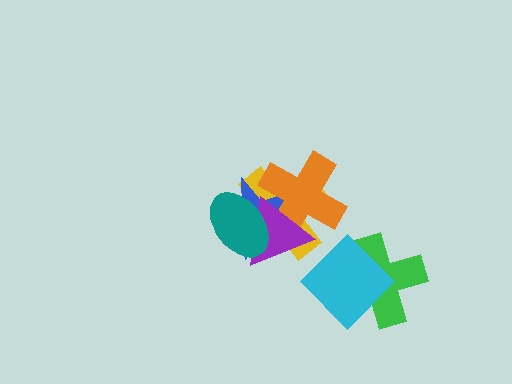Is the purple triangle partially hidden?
Yes, it is partially covered by another shape.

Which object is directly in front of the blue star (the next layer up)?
The orange cross is directly in front of the blue star.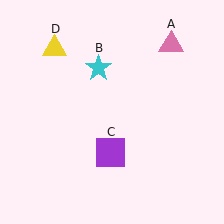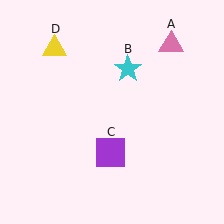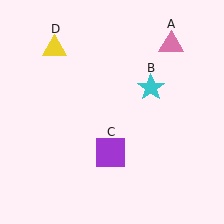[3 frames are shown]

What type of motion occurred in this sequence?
The cyan star (object B) rotated clockwise around the center of the scene.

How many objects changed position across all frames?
1 object changed position: cyan star (object B).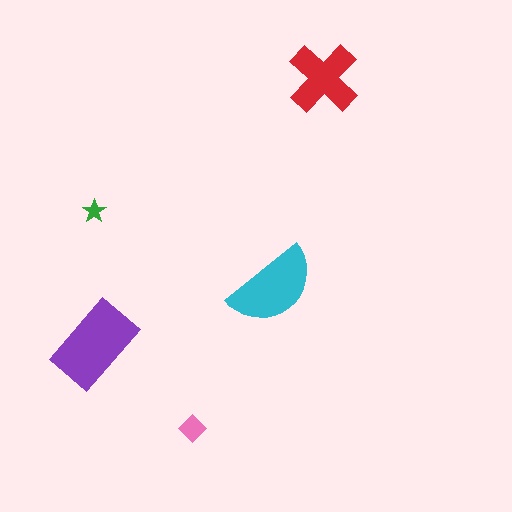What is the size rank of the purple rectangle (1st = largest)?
1st.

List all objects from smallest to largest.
The green star, the pink diamond, the red cross, the cyan semicircle, the purple rectangle.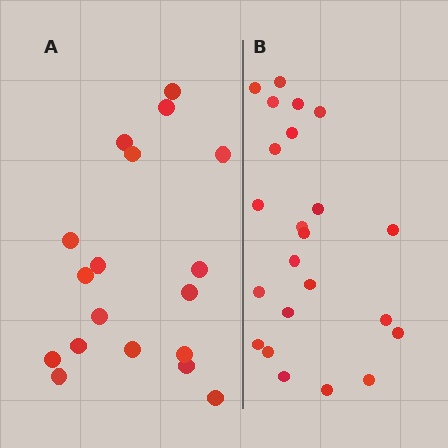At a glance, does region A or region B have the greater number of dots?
Region B (the right region) has more dots.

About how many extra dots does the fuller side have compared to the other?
Region B has about 5 more dots than region A.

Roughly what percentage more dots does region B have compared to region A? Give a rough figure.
About 30% more.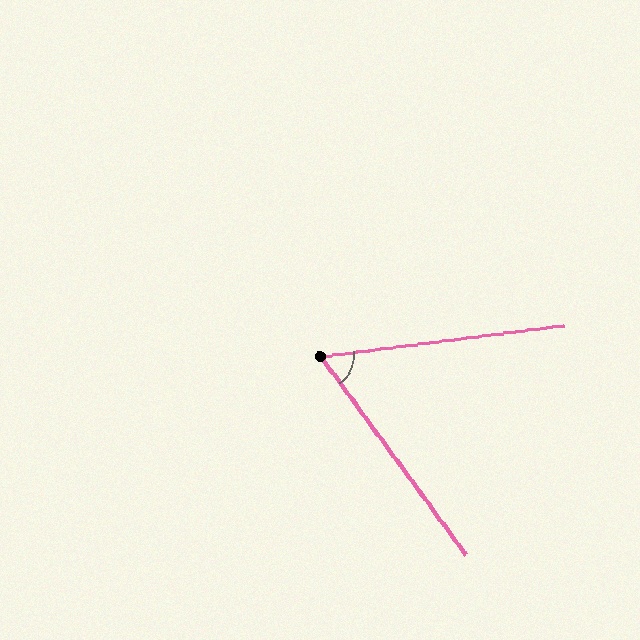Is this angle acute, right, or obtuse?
It is acute.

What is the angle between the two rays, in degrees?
Approximately 61 degrees.